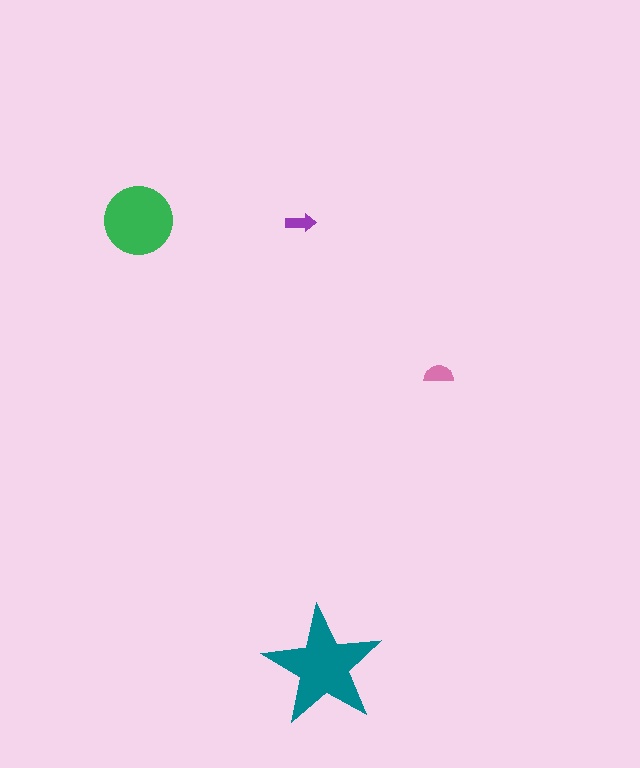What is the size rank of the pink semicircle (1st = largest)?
3rd.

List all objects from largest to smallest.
The teal star, the green circle, the pink semicircle, the purple arrow.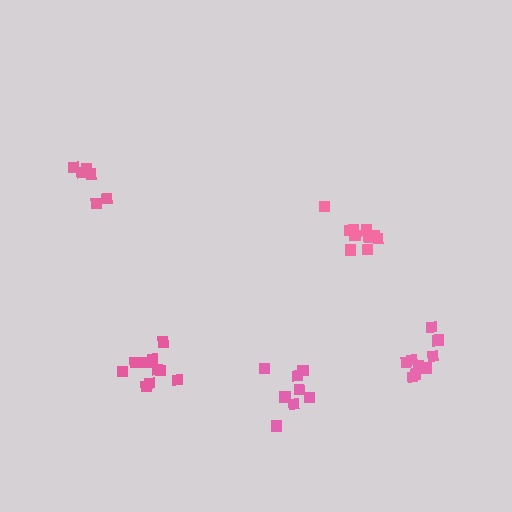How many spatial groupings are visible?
There are 5 spatial groupings.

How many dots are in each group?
Group 1: 8 dots, Group 2: 10 dots, Group 3: 9 dots, Group 4: 6 dots, Group 5: 10 dots (43 total).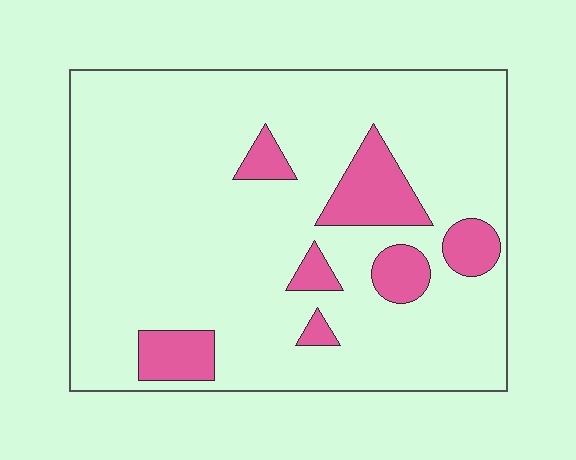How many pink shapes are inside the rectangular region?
7.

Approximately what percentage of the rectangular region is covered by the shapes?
Approximately 15%.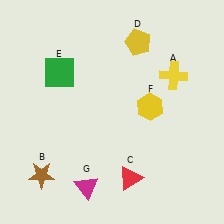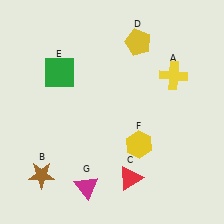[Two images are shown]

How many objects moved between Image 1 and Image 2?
1 object moved between the two images.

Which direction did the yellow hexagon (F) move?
The yellow hexagon (F) moved down.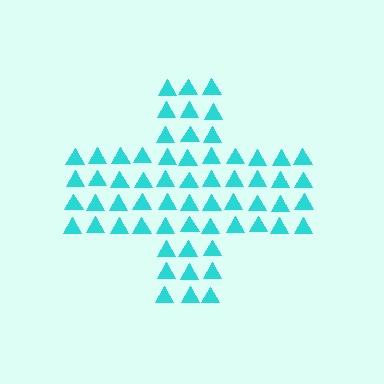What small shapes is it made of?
It is made of small triangles.